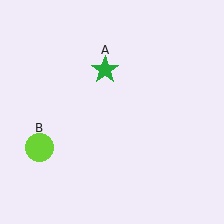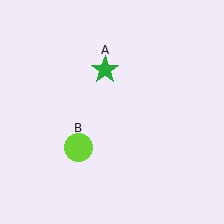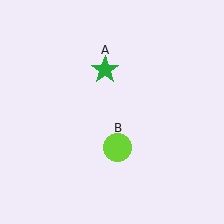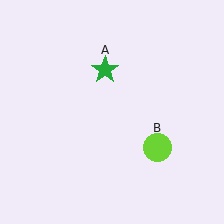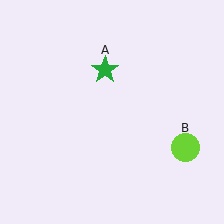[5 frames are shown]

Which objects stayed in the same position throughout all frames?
Green star (object A) remained stationary.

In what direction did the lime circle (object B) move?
The lime circle (object B) moved right.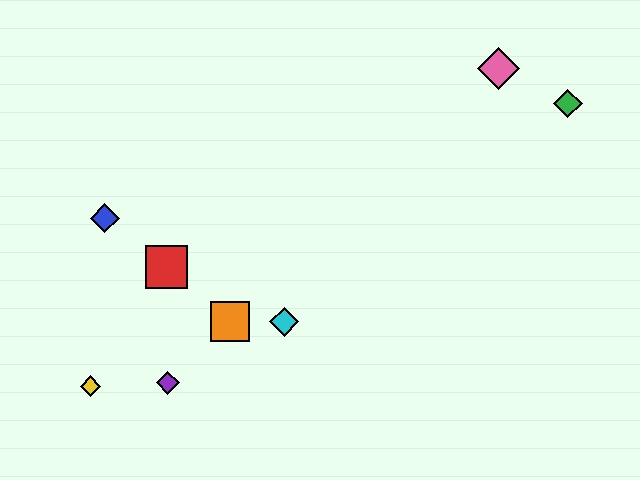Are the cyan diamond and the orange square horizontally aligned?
Yes, both are at y≈322.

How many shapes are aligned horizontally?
2 shapes (the orange square, the cyan diamond) are aligned horizontally.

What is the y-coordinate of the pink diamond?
The pink diamond is at y≈69.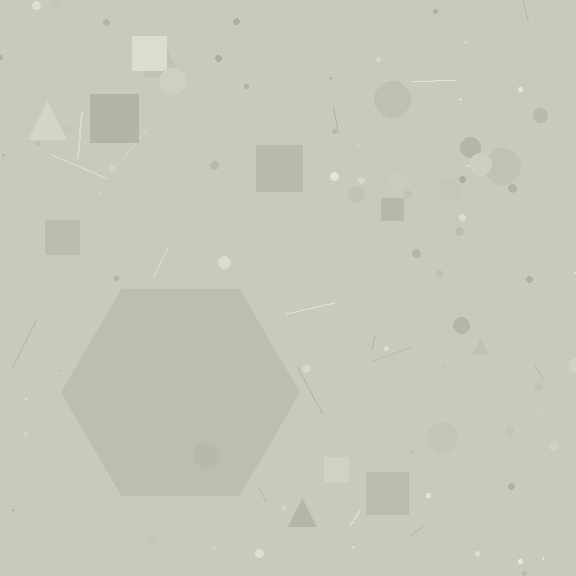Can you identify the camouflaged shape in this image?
The camouflaged shape is a hexagon.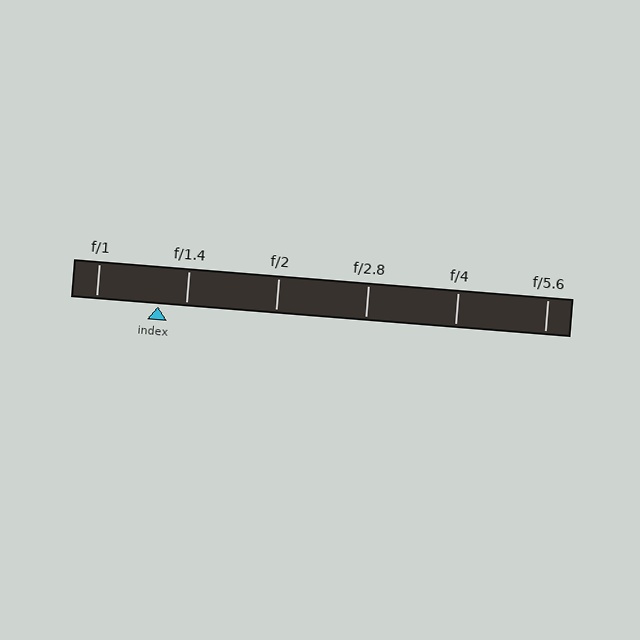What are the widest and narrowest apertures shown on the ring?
The widest aperture shown is f/1 and the narrowest is f/5.6.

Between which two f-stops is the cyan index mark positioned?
The index mark is between f/1 and f/1.4.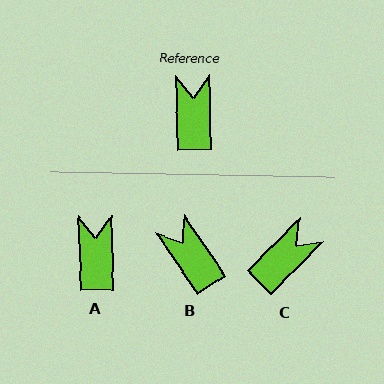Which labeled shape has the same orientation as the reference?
A.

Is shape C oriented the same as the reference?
No, it is off by about 47 degrees.